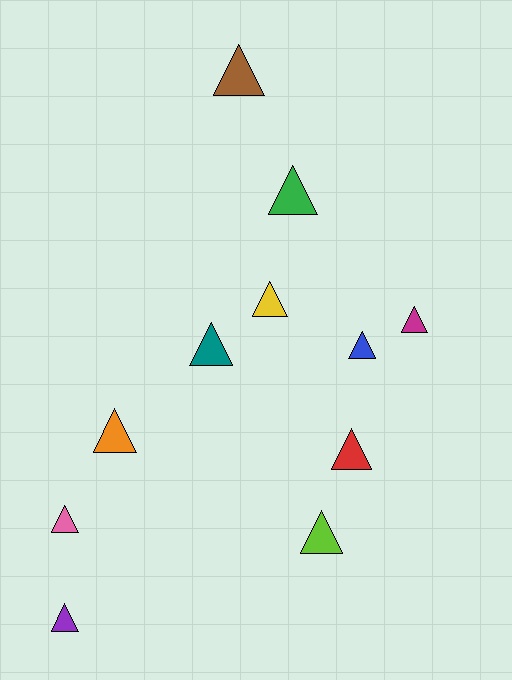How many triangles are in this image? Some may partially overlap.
There are 11 triangles.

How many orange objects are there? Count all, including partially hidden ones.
There is 1 orange object.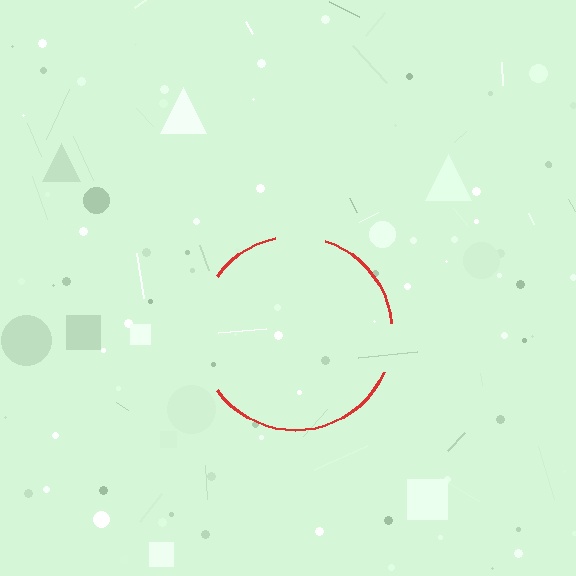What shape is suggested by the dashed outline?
The dashed outline suggests a circle.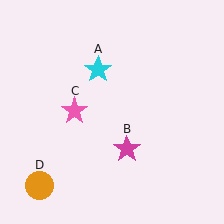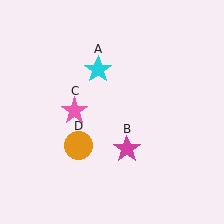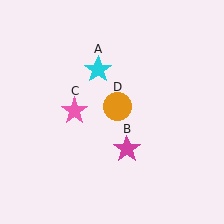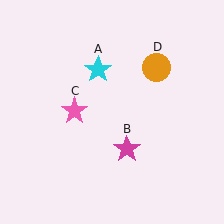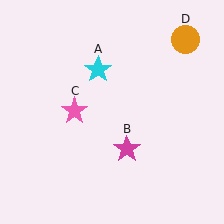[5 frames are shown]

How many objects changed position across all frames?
1 object changed position: orange circle (object D).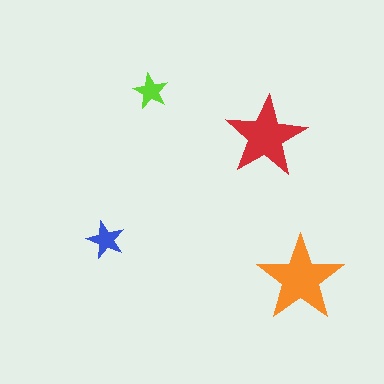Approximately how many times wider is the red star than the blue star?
About 2 times wider.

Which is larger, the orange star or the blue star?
The orange one.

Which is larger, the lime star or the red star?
The red one.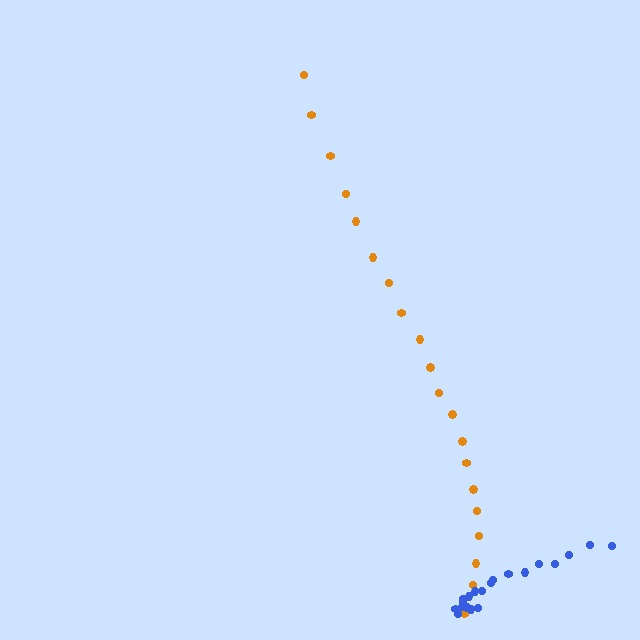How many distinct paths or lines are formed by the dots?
There are 2 distinct paths.